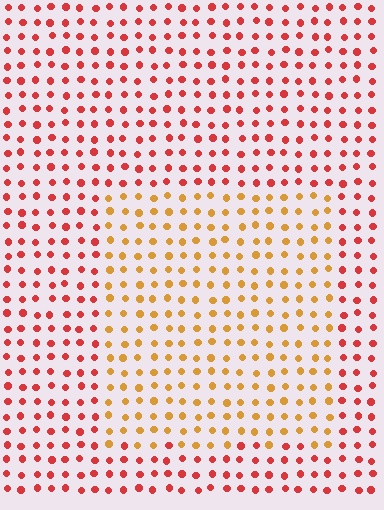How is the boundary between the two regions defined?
The boundary is defined purely by a slight shift in hue (about 39 degrees). Spacing, size, and orientation are identical on both sides.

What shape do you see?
I see a rectangle.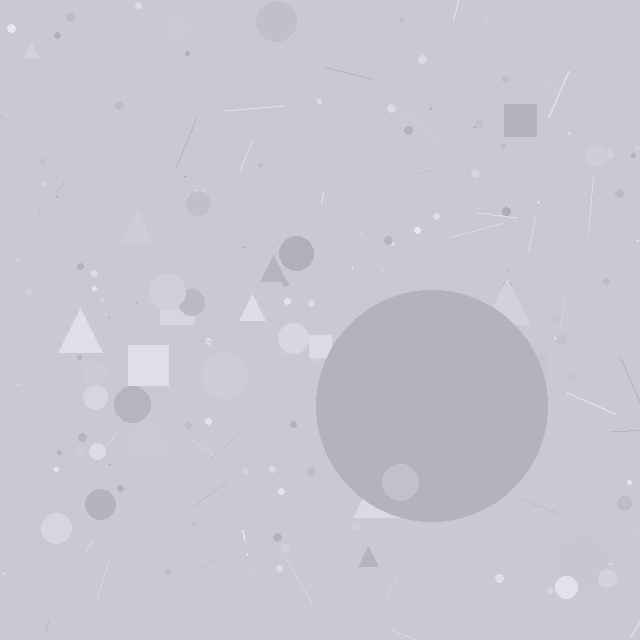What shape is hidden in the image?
A circle is hidden in the image.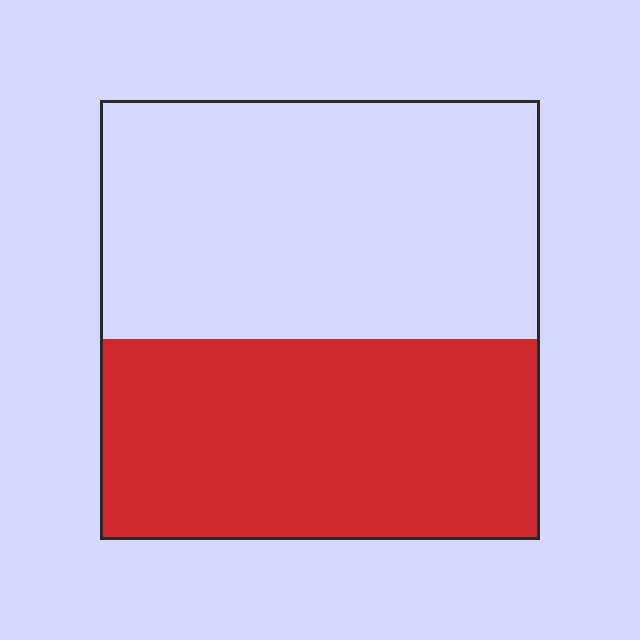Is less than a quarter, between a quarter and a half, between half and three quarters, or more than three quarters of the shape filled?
Between a quarter and a half.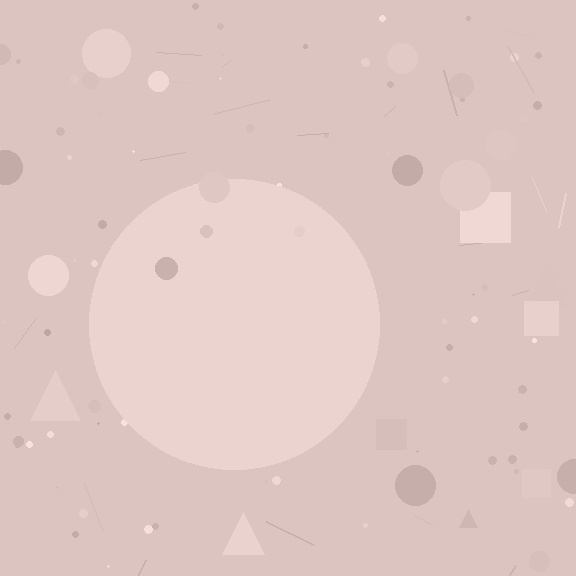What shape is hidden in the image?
A circle is hidden in the image.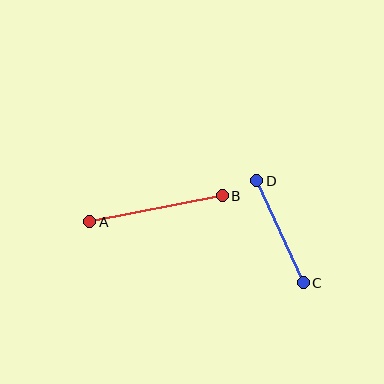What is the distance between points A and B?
The distance is approximately 135 pixels.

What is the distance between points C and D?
The distance is approximately 112 pixels.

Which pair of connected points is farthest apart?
Points A and B are farthest apart.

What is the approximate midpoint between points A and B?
The midpoint is at approximately (156, 209) pixels.